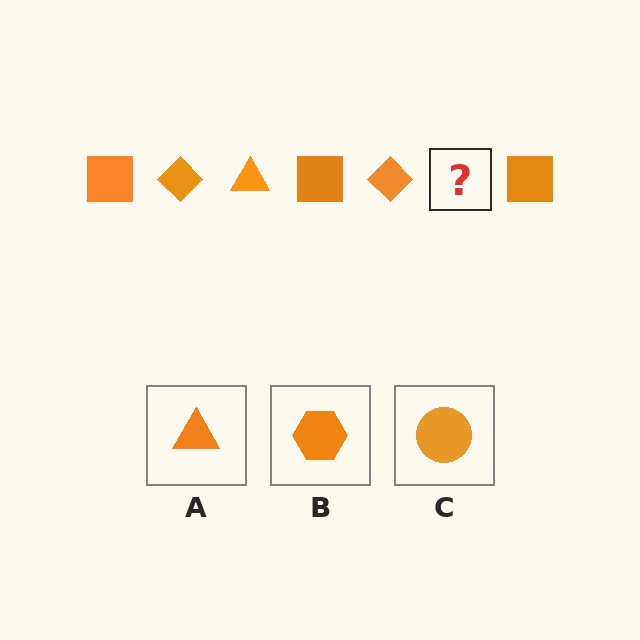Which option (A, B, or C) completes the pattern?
A.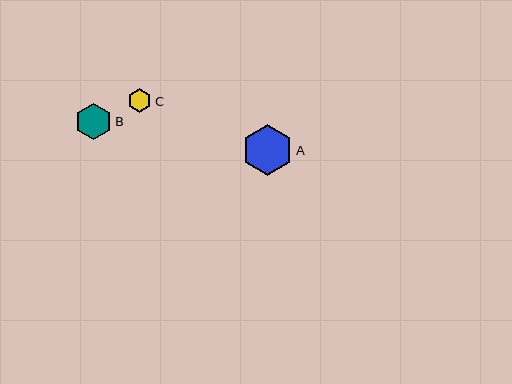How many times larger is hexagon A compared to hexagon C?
Hexagon A is approximately 2.1 times the size of hexagon C.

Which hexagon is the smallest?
Hexagon C is the smallest with a size of approximately 24 pixels.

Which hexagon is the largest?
Hexagon A is the largest with a size of approximately 51 pixels.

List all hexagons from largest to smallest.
From largest to smallest: A, B, C.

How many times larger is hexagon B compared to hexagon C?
Hexagon B is approximately 1.6 times the size of hexagon C.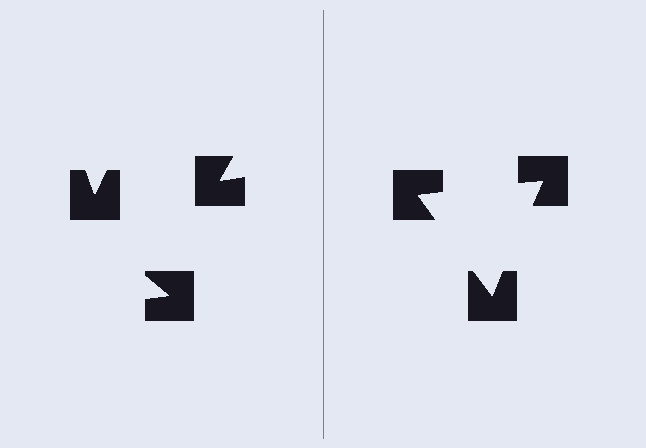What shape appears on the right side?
An illusory triangle.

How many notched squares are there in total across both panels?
6 — 3 on each side.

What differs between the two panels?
The notched squares are positioned identically on both sides; only the wedge orientations differ. On the right they align to a triangle; on the left they are misaligned.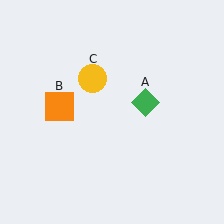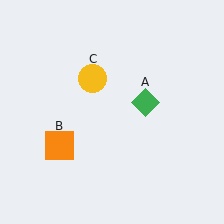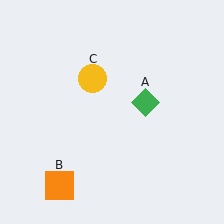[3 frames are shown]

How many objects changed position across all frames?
1 object changed position: orange square (object B).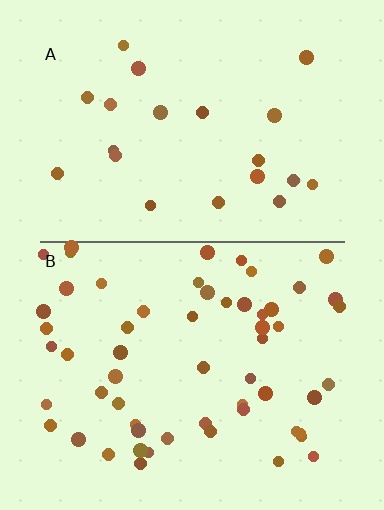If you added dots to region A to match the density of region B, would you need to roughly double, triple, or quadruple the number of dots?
Approximately triple.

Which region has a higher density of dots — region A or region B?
B (the bottom).